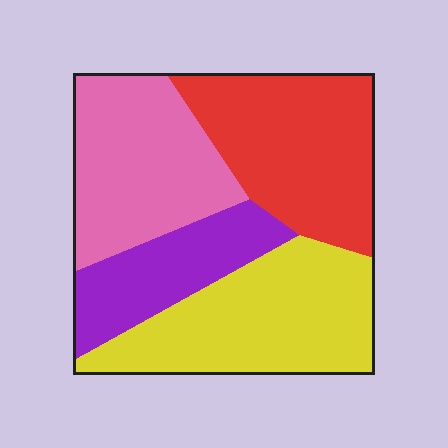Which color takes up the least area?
Purple, at roughly 15%.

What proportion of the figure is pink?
Pink covers about 25% of the figure.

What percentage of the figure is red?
Red covers roughly 30% of the figure.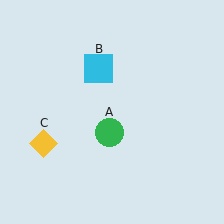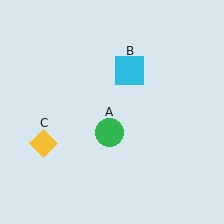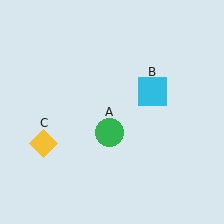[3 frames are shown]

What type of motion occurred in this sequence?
The cyan square (object B) rotated clockwise around the center of the scene.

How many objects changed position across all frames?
1 object changed position: cyan square (object B).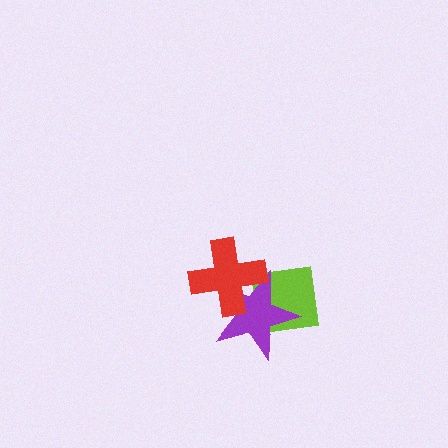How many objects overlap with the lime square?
2 objects overlap with the lime square.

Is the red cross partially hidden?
No, no other shape covers it.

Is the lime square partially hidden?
Yes, it is partially covered by another shape.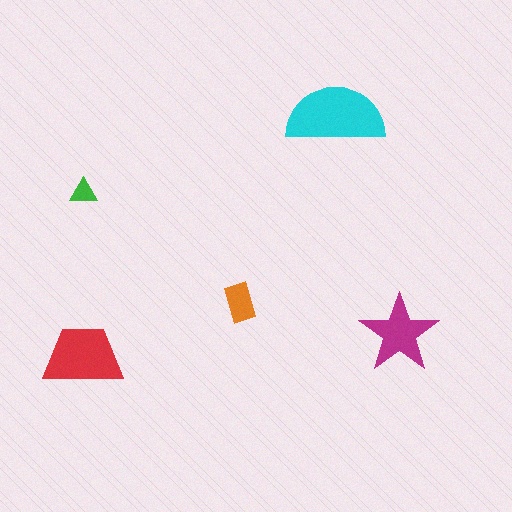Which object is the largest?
The cyan semicircle.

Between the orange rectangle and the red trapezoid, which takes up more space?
The red trapezoid.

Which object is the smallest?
The green triangle.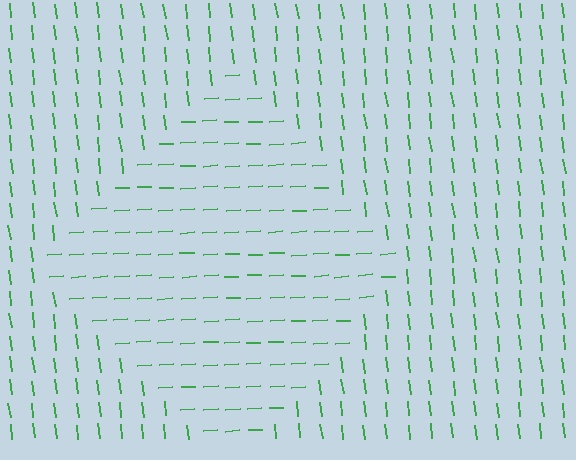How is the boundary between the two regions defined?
The boundary is defined purely by a change in line orientation (approximately 87 degrees difference). All lines are the same color and thickness.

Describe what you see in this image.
The image is filled with small green line segments. A diamond region in the image has lines oriented differently from the surrounding lines, creating a visible texture boundary.